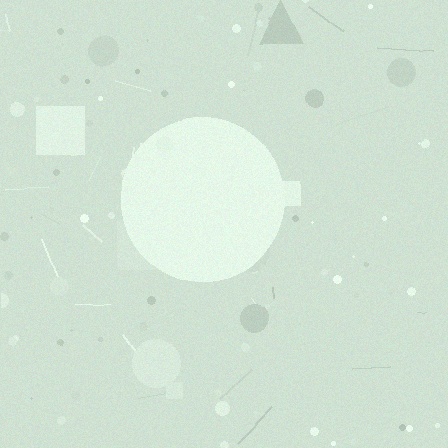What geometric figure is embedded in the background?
A circle is embedded in the background.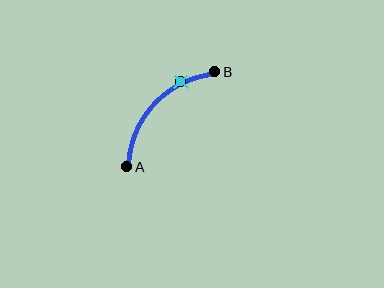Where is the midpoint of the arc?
The arc midpoint is the point on the curve farthest from the straight line joining A and B. It sits above and to the left of that line.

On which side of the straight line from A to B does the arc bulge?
The arc bulges above and to the left of the straight line connecting A and B.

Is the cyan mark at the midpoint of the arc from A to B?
No. The cyan mark lies on the arc but is closer to endpoint B. The arc midpoint would be at the point on the curve equidistant along the arc from both A and B.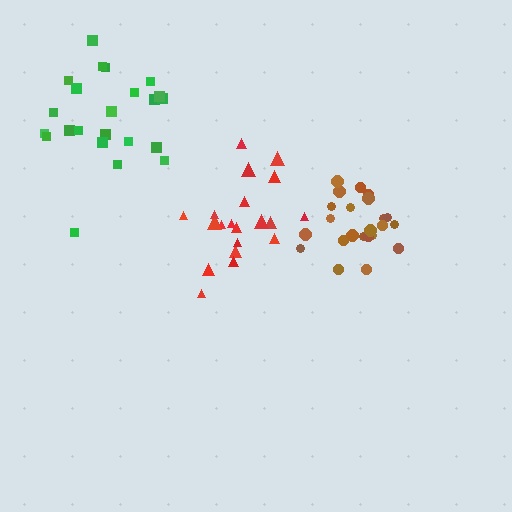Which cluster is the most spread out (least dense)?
Green.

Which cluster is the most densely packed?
Brown.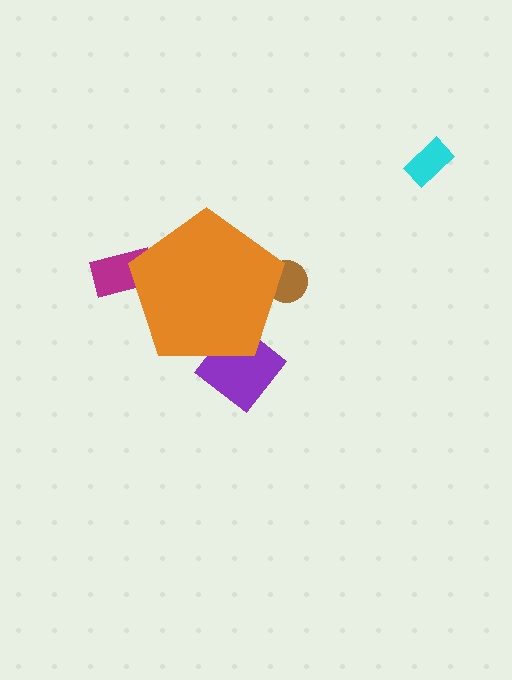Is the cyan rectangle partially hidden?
No, the cyan rectangle is fully visible.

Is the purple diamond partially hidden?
Yes, the purple diamond is partially hidden behind the orange pentagon.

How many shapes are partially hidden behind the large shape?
3 shapes are partially hidden.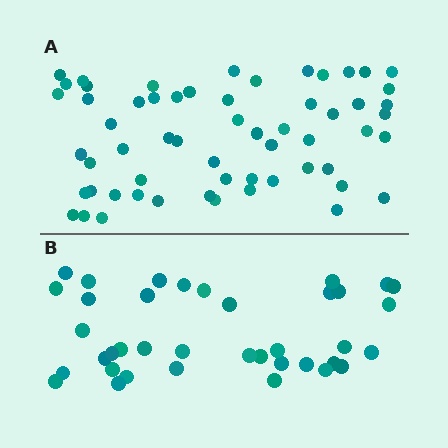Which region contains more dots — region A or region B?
Region A (the top region) has more dots.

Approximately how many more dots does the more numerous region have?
Region A has approximately 20 more dots than region B.